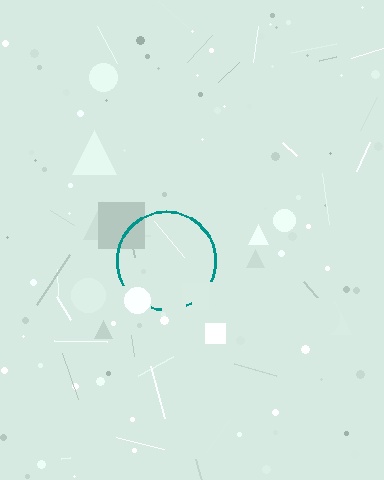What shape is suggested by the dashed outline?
The dashed outline suggests a circle.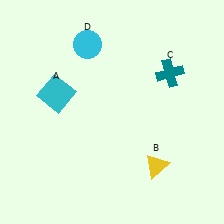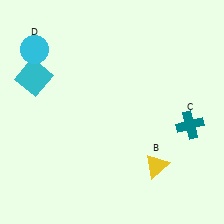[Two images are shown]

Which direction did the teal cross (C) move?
The teal cross (C) moved down.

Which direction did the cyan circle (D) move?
The cyan circle (D) moved left.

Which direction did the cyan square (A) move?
The cyan square (A) moved left.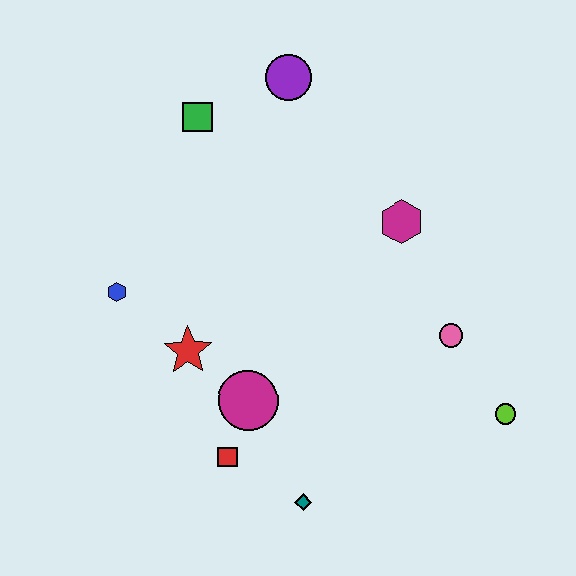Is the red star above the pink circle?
No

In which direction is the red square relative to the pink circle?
The red square is to the left of the pink circle.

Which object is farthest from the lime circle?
The green square is farthest from the lime circle.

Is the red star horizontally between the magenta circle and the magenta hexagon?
No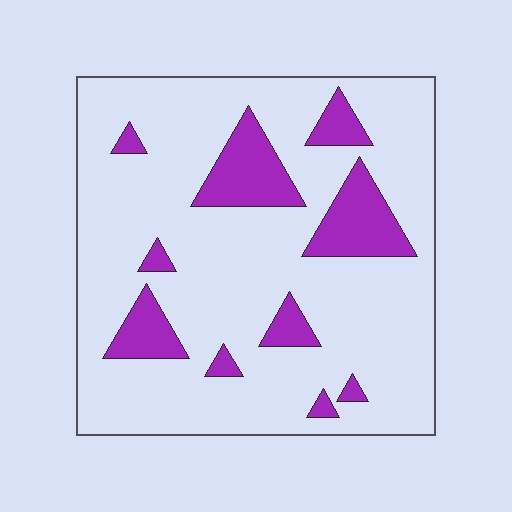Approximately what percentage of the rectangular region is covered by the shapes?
Approximately 15%.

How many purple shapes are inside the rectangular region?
10.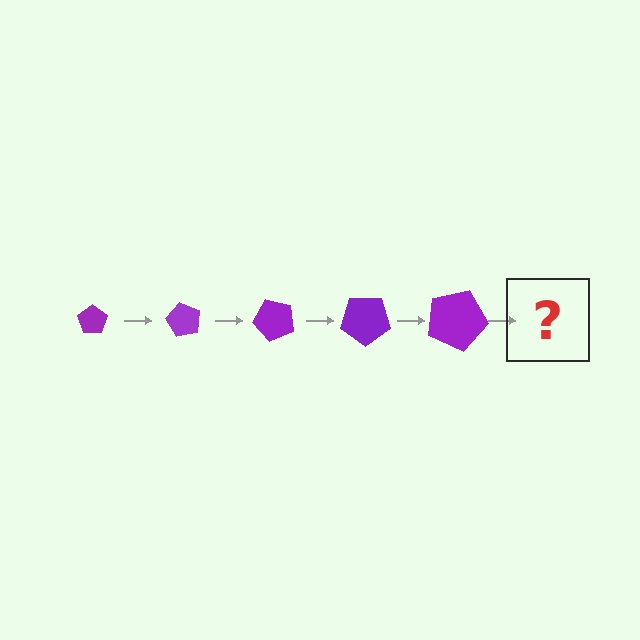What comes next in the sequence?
The next element should be a pentagon, larger than the previous one and rotated 300 degrees from the start.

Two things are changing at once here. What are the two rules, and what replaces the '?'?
The two rules are that the pentagon grows larger each step and it rotates 60 degrees each step. The '?' should be a pentagon, larger than the previous one and rotated 300 degrees from the start.